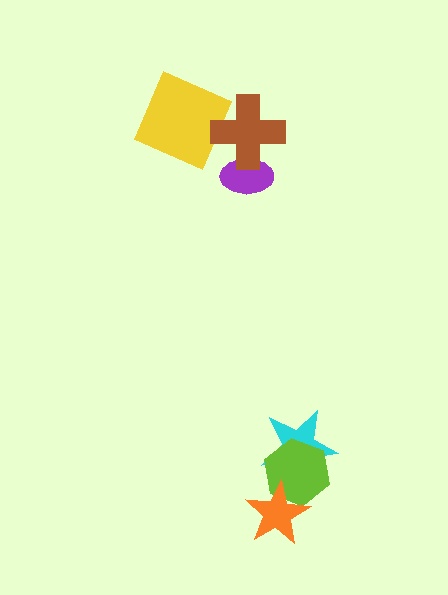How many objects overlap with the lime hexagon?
2 objects overlap with the lime hexagon.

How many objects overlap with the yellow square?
1 object overlaps with the yellow square.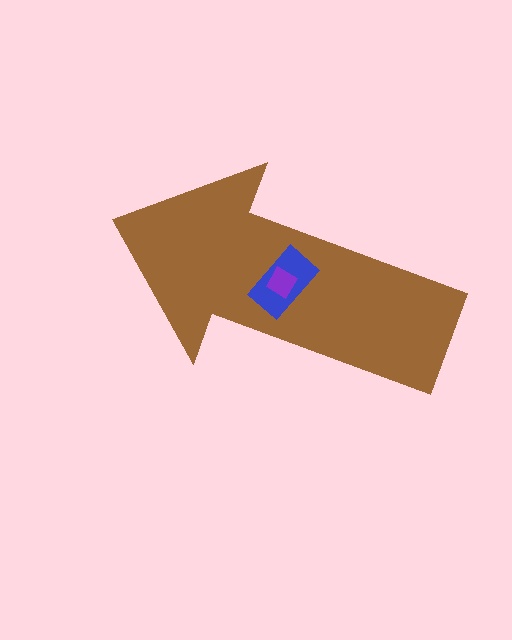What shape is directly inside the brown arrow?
The blue rectangle.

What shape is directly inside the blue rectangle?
The purple diamond.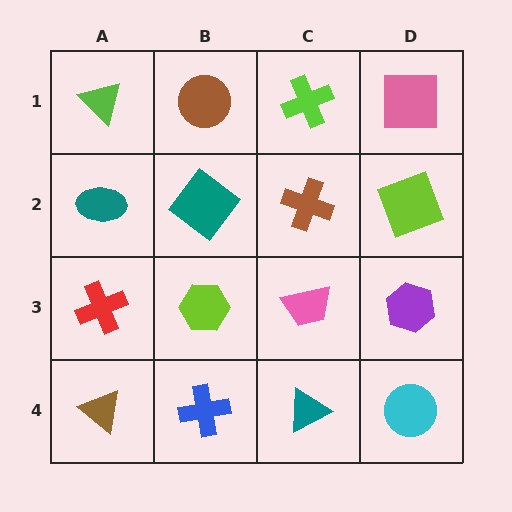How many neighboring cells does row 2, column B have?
4.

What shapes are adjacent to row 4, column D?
A purple hexagon (row 3, column D), a teal triangle (row 4, column C).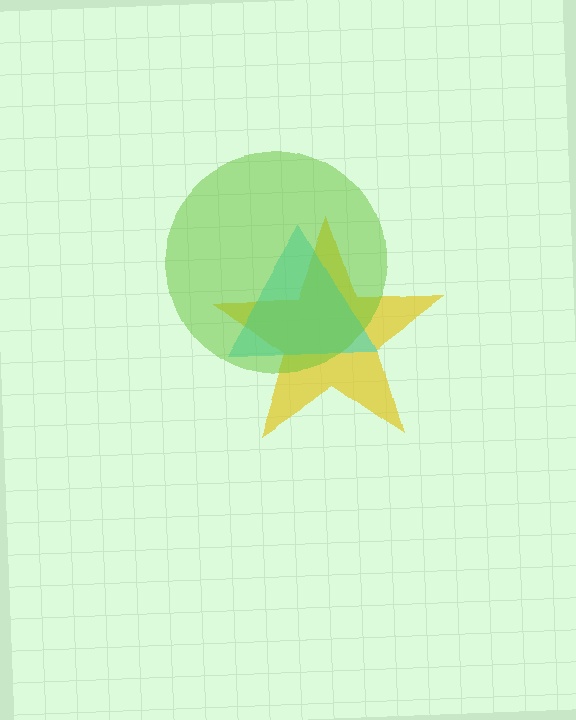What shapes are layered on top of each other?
The layered shapes are: a yellow star, a cyan triangle, a lime circle.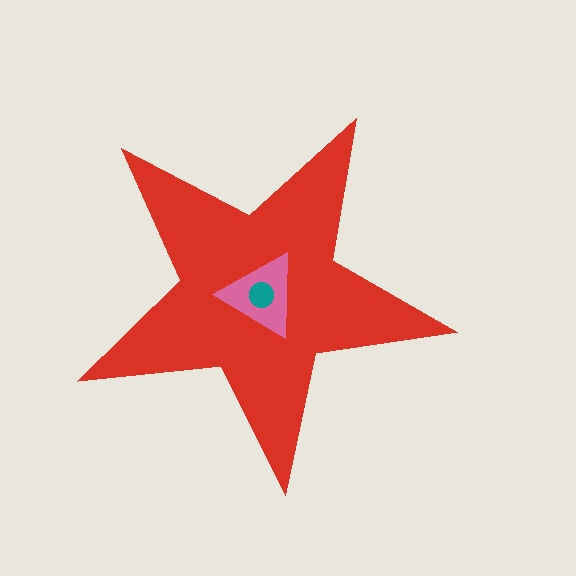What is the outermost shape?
The red star.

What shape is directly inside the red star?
The pink triangle.